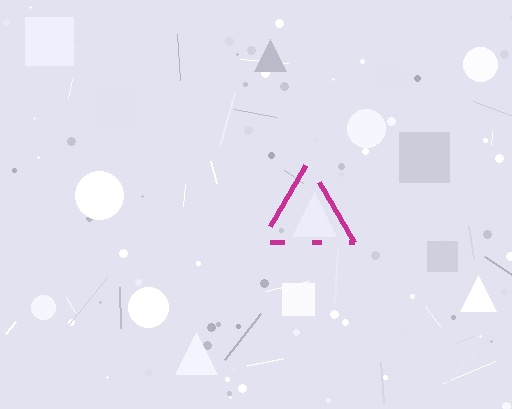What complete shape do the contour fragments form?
The contour fragments form a triangle.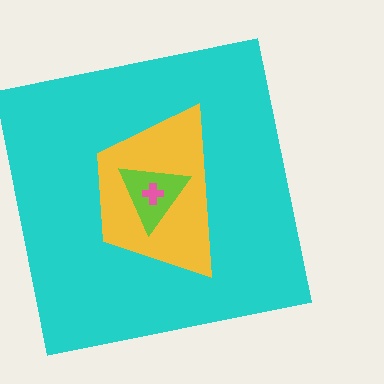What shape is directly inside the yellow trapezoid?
The lime triangle.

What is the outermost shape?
The cyan square.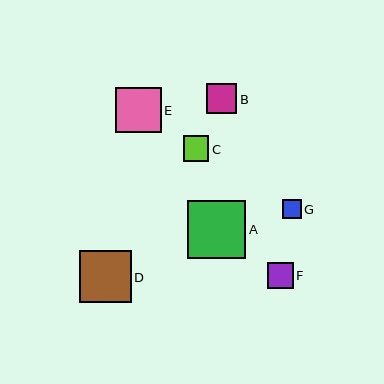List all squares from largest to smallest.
From largest to smallest: A, D, E, B, C, F, G.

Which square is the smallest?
Square G is the smallest with a size of approximately 19 pixels.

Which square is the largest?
Square A is the largest with a size of approximately 59 pixels.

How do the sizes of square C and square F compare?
Square C and square F are approximately the same size.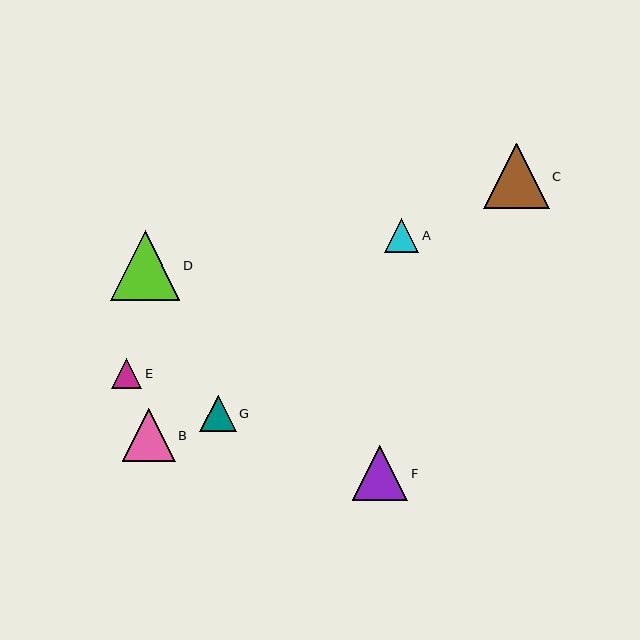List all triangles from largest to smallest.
From largest to smallest: D, C, F, B, G, A, E.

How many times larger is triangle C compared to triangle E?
Triangle C is approximately 2.2 times the size of triangle E.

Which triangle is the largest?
Triangle D is the largest with a size of approximately 70 pixels.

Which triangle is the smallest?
Triangle E is the smallest with a size of approximately 30 pixels.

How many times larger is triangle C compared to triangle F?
Triangle C is approximately 1.2 times the size of triangle F.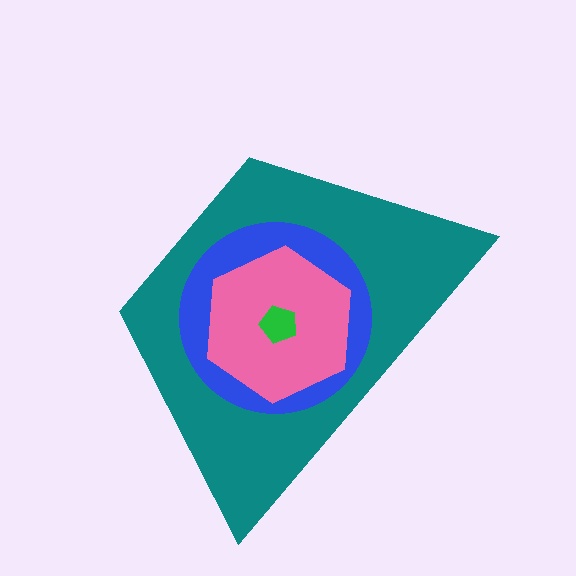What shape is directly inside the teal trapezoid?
The blue circle.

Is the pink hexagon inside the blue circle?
Yes.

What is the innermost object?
The green pentagon.